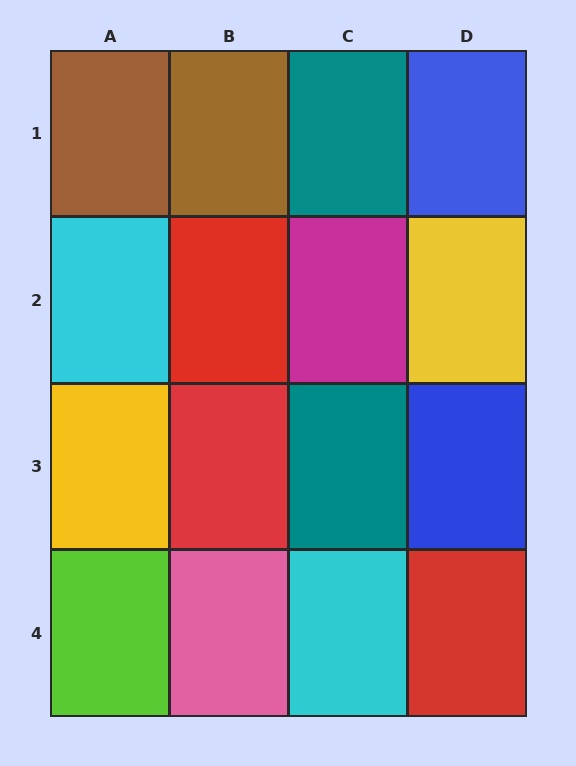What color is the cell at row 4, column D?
Red.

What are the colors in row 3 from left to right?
Yellow, red, teal, blue.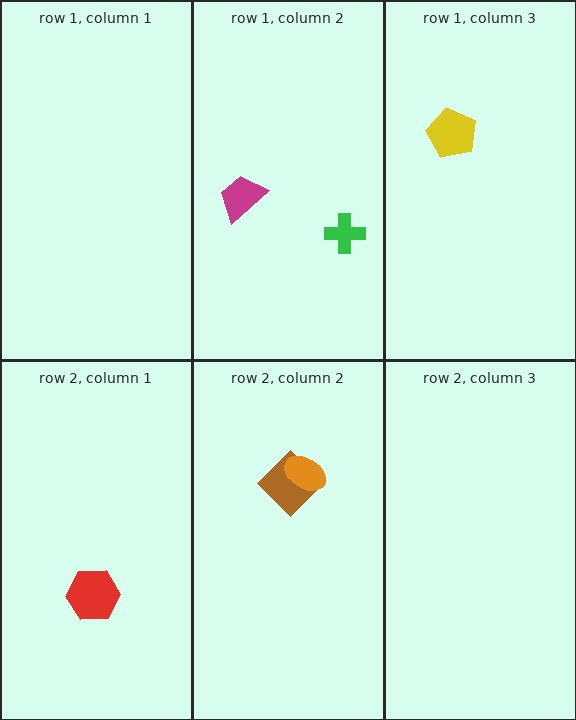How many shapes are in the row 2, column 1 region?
1.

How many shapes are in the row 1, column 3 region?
1.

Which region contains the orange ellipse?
The row 2, column 2 region.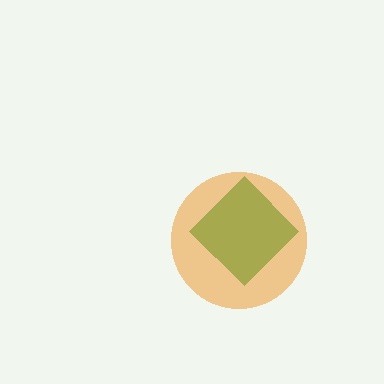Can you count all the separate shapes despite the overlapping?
Yes, there are 2 separate shapes.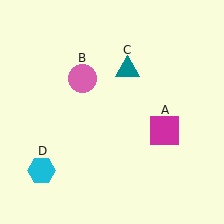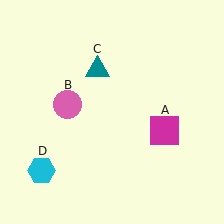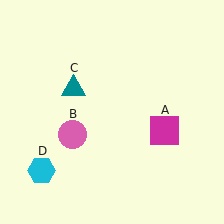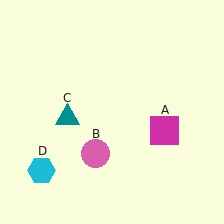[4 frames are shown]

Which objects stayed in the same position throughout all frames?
Magenta square (object A) and cyan hexagon (object D) remained stationary.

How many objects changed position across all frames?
2 objects changed position: pink circle (object B), teal triangle (object C).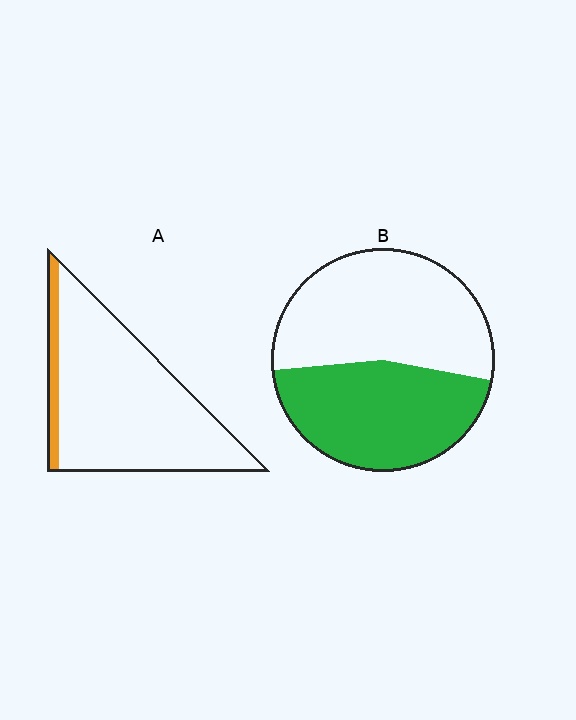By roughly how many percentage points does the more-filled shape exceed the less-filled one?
By roughly 35 percentage points (B over A).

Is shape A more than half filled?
No.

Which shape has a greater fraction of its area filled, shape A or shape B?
Shape B.